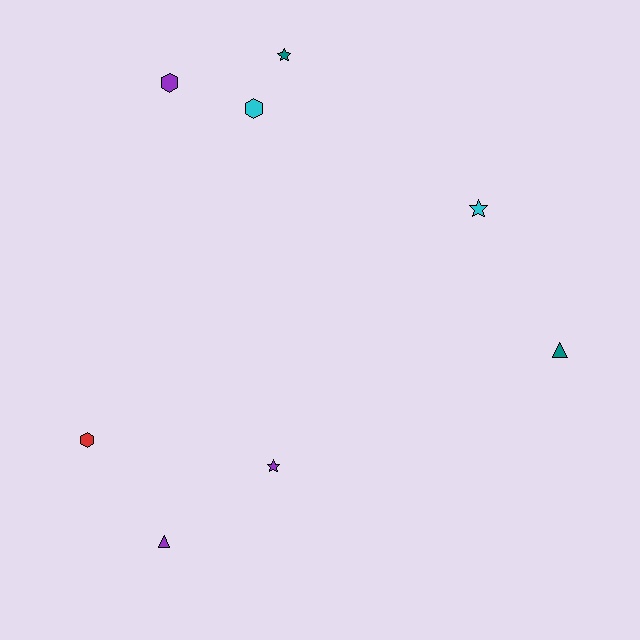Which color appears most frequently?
Purple, with 3 objects.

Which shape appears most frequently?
Star, with 3 objects.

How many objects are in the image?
There are 8 objects.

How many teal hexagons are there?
There are no teal hexagons.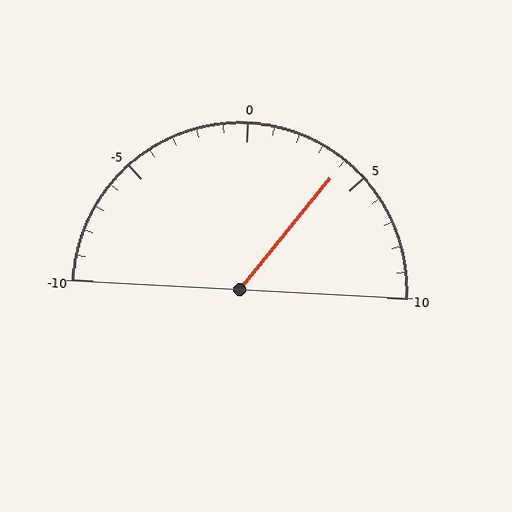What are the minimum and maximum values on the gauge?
The gauge ranges from -10 to 10.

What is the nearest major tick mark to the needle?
The nearest major tick mark is 5.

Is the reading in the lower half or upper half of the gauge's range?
The reading is in the upper half of the range (-10 to 10).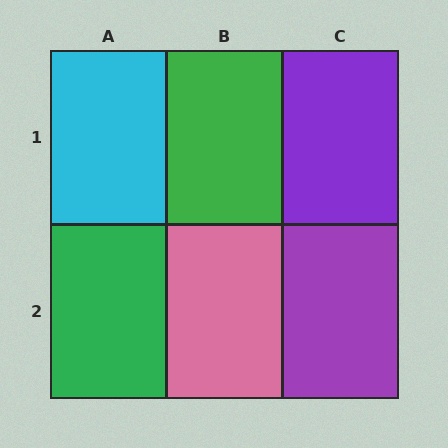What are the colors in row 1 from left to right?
Cyan, green, purple.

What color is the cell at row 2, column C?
Purple.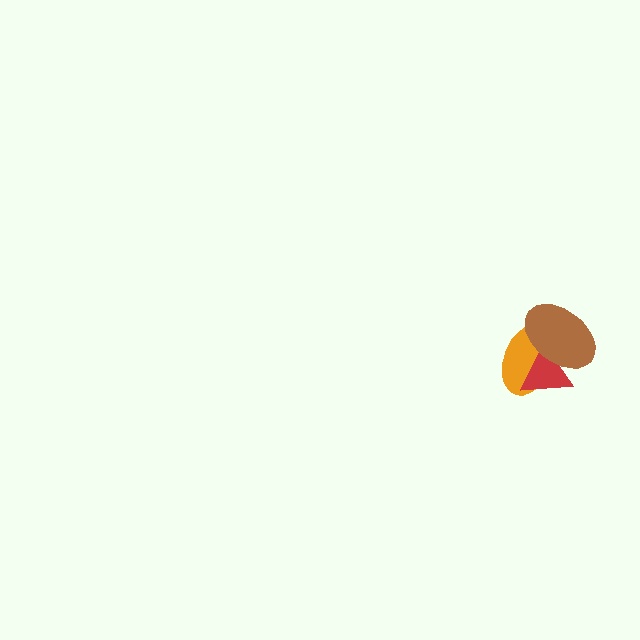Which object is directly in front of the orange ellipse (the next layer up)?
The red triangle is directly in front of the orange ellipse.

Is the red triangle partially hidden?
Yes, it is partially covered by another shape.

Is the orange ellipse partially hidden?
Yes, it is partially covered by another shape.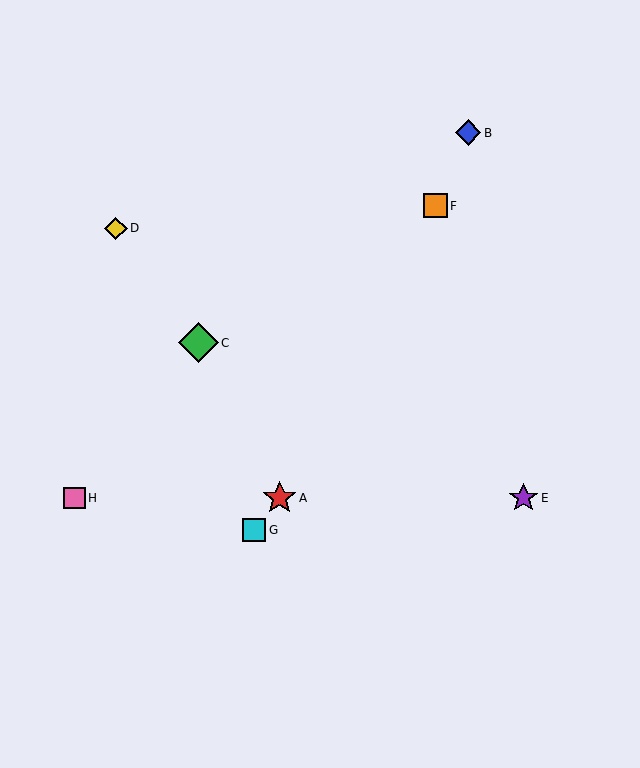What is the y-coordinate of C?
Object C is at y≈343.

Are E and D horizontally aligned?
No, E is at y≈498 and D is at y≈228.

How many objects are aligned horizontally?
3 objects (A, E, H) are aligned horizontally.